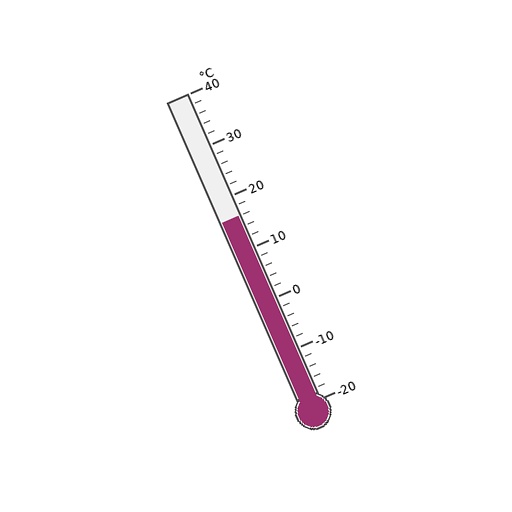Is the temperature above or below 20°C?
The temperature is below 20°C.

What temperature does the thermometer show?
The thermometer shows approximately 16°C.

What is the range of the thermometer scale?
The thermometer scale ranges from -20°C to 40°C.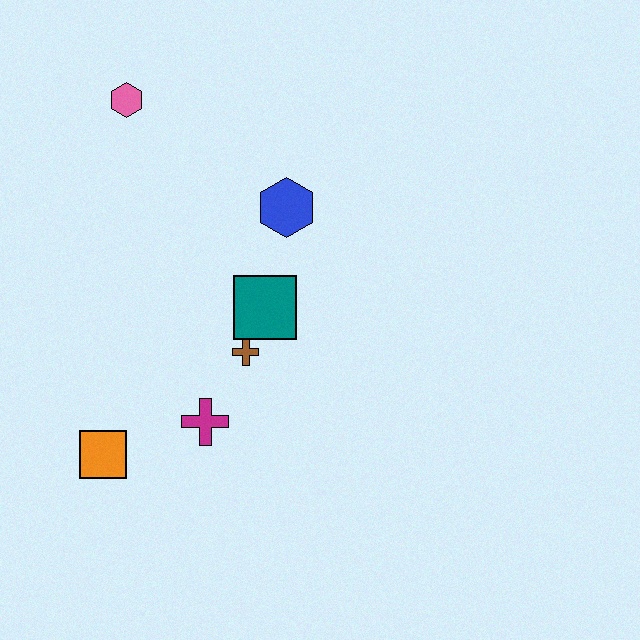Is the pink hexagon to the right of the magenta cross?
No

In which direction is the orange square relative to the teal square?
The orange square is to the left of the teal square.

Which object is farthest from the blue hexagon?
The orange square is farthest from the blue hexagon.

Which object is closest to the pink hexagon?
The blue hexagon is closest to the pink hexagon.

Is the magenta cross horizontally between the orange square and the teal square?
Yes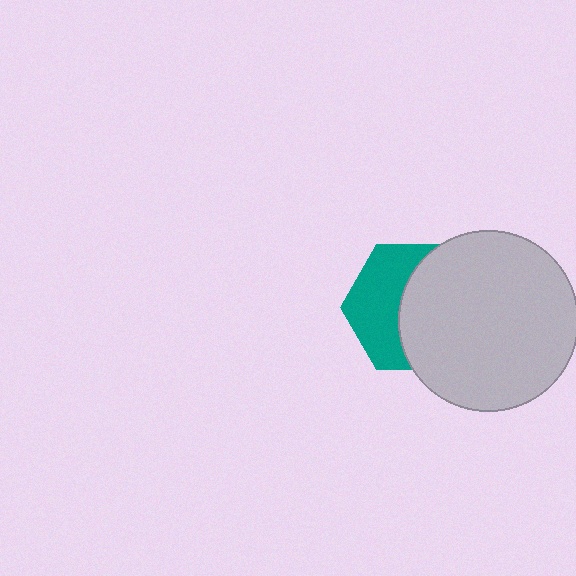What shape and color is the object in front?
The object in front is a light gray circle.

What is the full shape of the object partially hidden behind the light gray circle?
The partially hidden object is a teal hexagon.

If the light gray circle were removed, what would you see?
You would see the complete teal hexagon.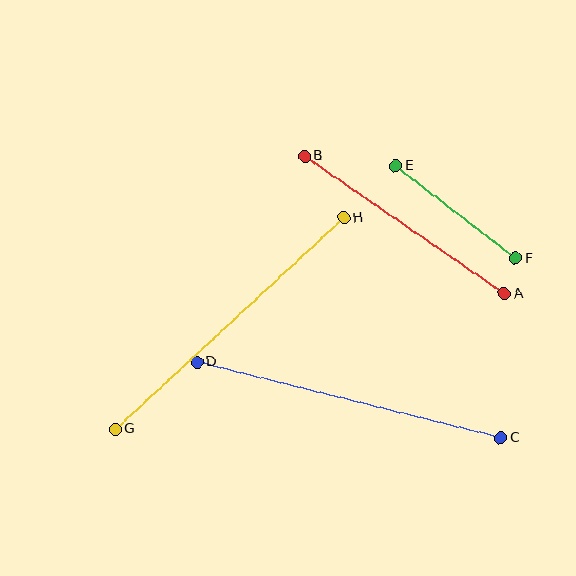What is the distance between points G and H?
The distance is approximately 311 pixels.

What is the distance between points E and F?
The distance is approximately 151 pixels.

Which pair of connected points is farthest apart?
Points C and D are farthest apart.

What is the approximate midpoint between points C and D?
The midpoint is at approximately (349, 400) pixels.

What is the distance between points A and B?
The distance is approximately 242 pixels.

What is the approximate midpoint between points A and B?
The midpoint is at approximately (405, 225) pixels.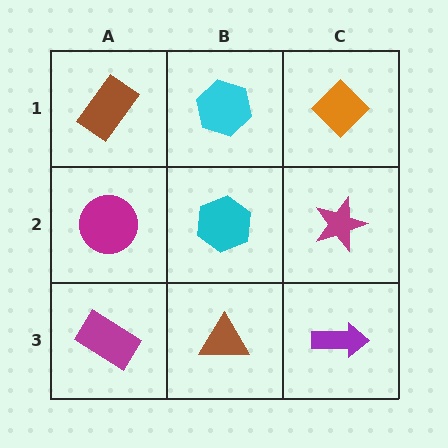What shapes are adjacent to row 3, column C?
A magenta star (row 2, column C), a brown triangle (row 3, column B).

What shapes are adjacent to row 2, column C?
An orange diamond (row 1, column C), a purple arrow (row 3, column C), a cyan hexagon (row 2, column B).